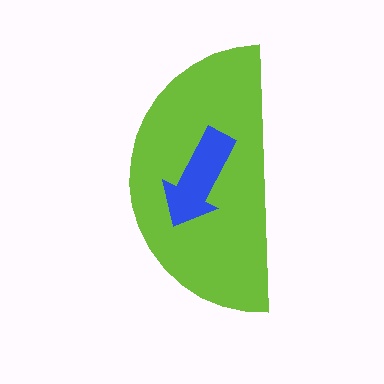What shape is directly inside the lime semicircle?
The blue arrow.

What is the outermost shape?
The lime semicircle.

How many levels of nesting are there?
2.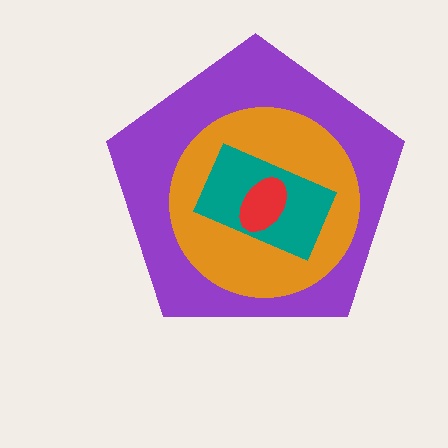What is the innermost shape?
The red ellipse.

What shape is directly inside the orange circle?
The teal rectangle.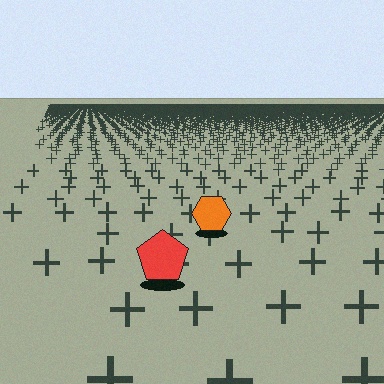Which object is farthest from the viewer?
The orange hexagon is farthest from the viewer. It appears smaller and the ground texture around it is denser.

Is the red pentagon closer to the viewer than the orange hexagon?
Yes. The red pentagon is closer — you can tell from the texture gradient: the ground texture is coarser near it.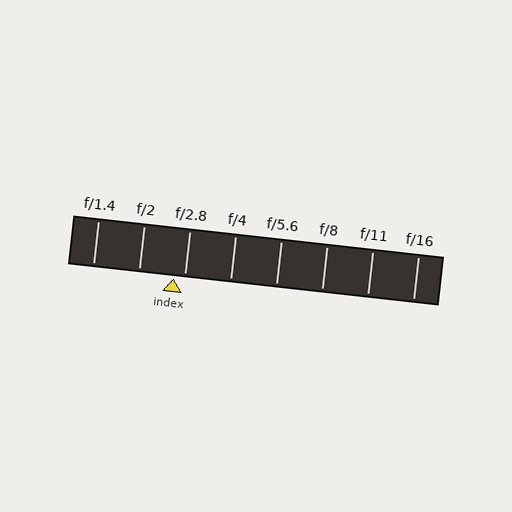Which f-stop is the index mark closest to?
The index mark is closest to f/2.8.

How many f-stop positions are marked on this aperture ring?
There are 8 f-stop positions marked.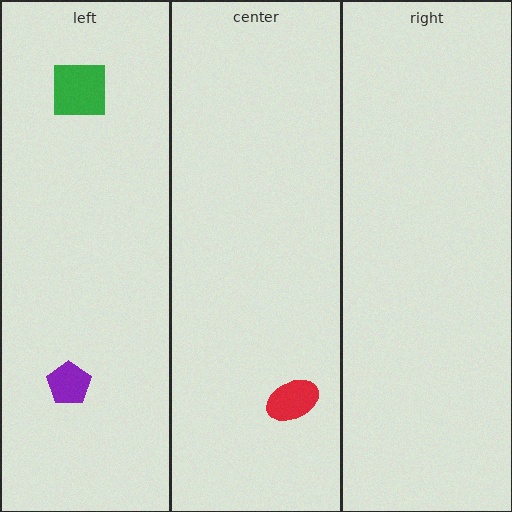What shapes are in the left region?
The purple pentagon, the green square.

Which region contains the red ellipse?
The center region.